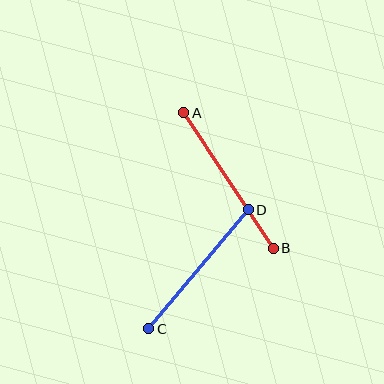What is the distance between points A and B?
The distance is approximately 162 pixels.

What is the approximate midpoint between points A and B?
The midpoint is at approximately (229, 181) pixels.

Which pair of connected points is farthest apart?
Points A and B are farthest apart.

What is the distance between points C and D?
The distance is approximately 155 pixels.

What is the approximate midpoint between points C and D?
The midpoint is at approximately (198, 269) pixels.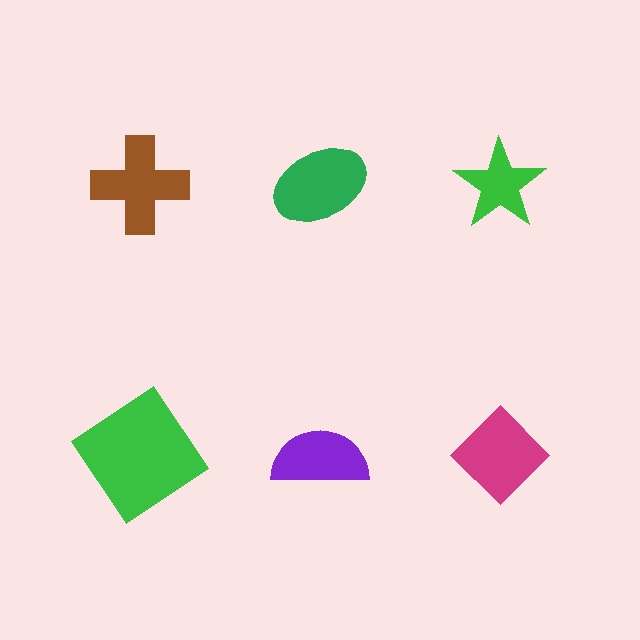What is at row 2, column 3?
A magenta diamond.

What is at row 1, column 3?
A green star.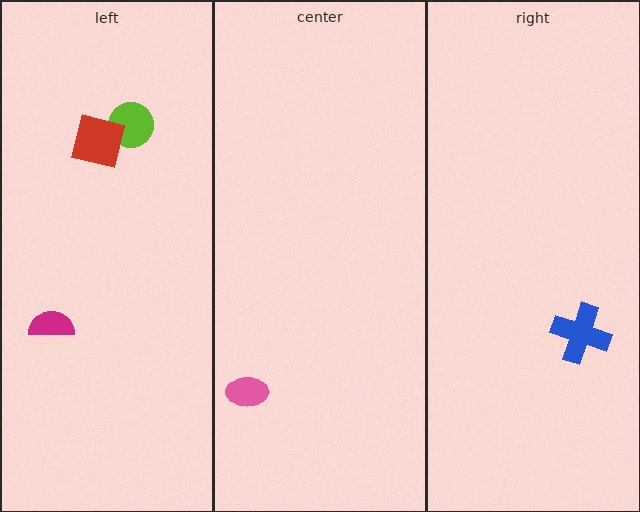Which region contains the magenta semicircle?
The left region.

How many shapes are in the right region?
1.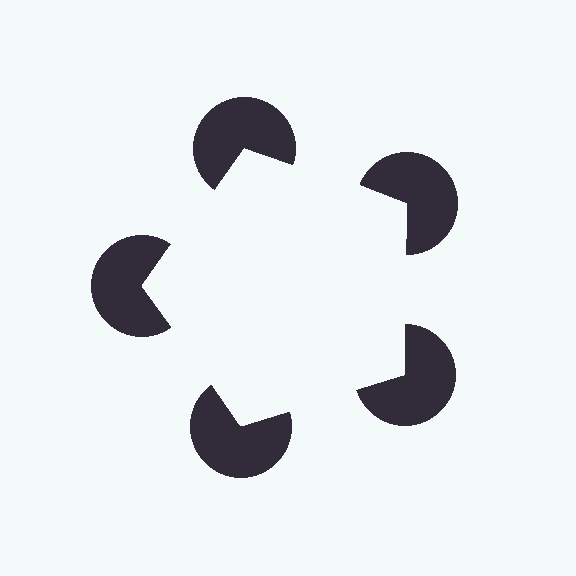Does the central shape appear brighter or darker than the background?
It typically appears slightly brighter than the background, even though no actual brightness change is drawn.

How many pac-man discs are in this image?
There are 5 — one at each vertex of the illusory pentagon.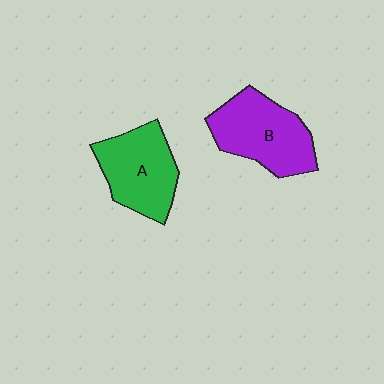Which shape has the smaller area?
Shape A (green).